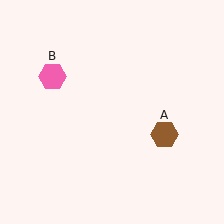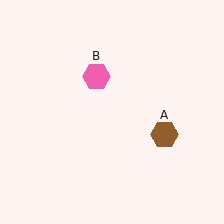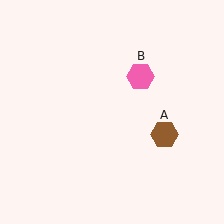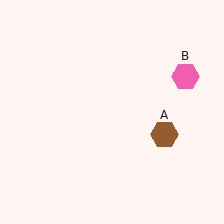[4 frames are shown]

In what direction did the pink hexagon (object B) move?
The pink hexagon (object B) moved right.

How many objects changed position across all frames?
1 object changed position: pink hexagon (object B).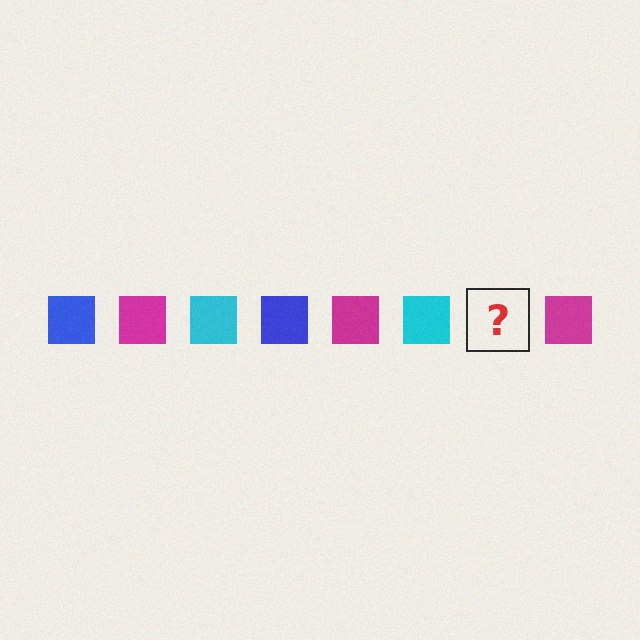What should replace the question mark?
The question mark should be replaced with a blue square.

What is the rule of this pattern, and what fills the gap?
The rule is that the pattern cycles through blue, magenta, cyan squares. The gap should be filled with a blue square.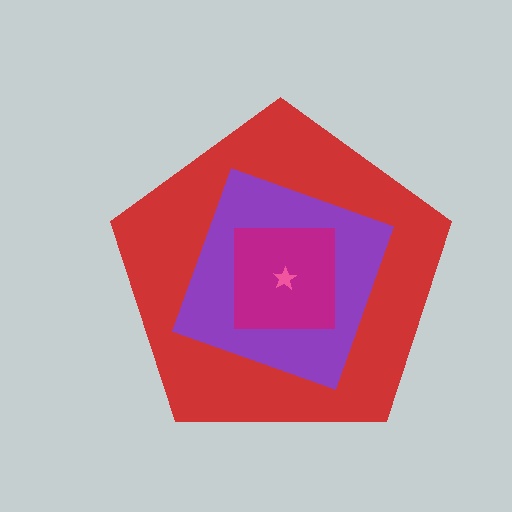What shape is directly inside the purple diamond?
The magenta square.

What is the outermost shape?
The red pentagon.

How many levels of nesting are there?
4.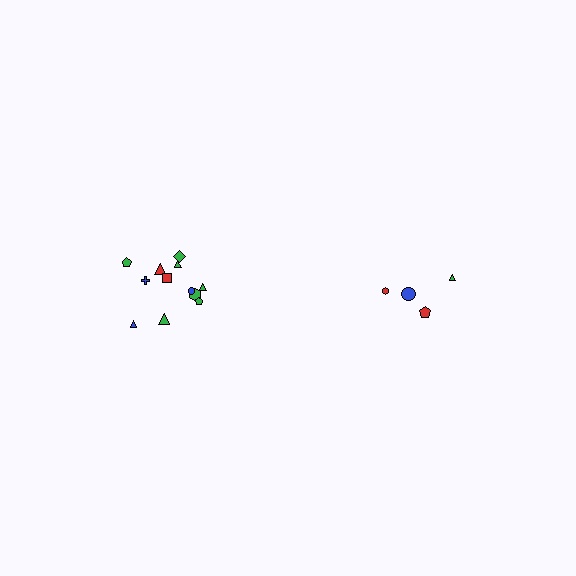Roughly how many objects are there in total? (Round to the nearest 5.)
Roughly 15 objects in total.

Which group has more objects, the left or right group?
The left group.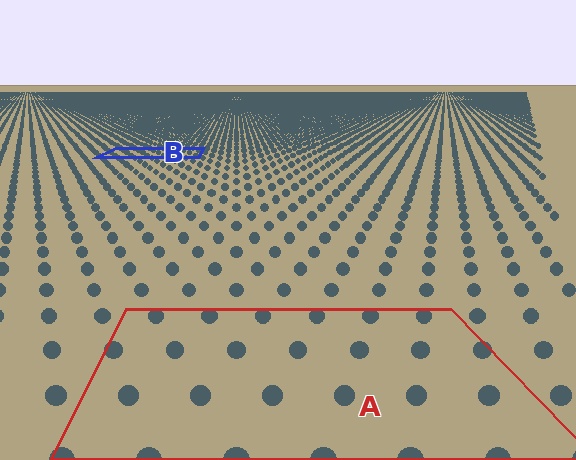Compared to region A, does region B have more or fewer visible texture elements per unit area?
Region B has more texture elements per unit area — they are packed more densely because it is farther away.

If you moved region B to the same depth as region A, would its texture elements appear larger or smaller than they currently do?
They would appear larger. At a closer depth, the same texture elements are projected at a bigger on-screen size.